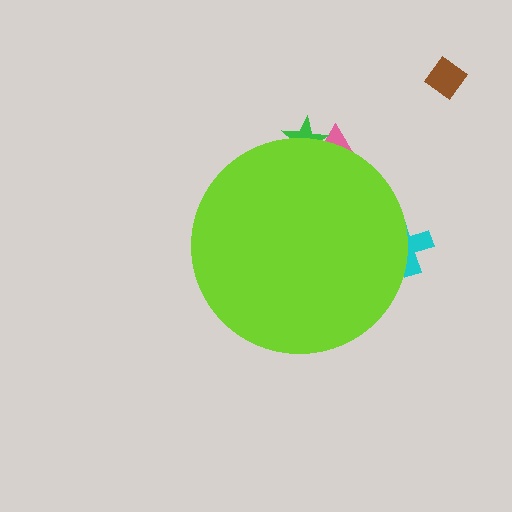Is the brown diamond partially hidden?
No, the brown diamond is fully visible.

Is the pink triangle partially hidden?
Yes, the pink triangle is partially hidden behind the lime circle.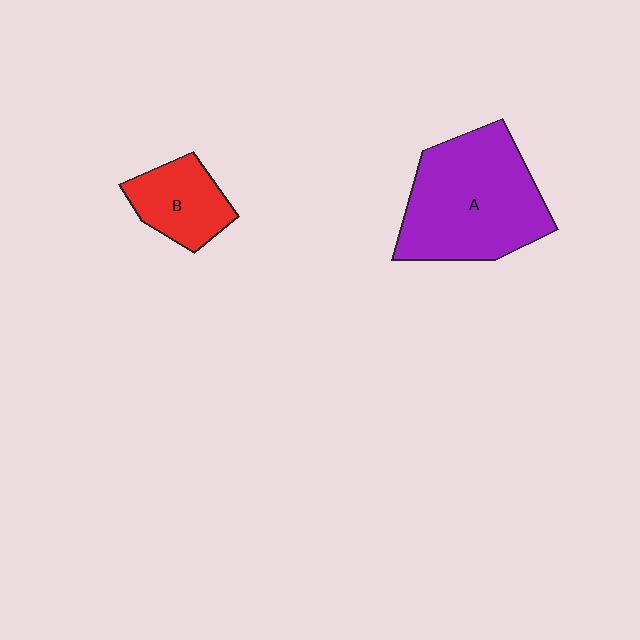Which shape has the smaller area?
Shape B (red).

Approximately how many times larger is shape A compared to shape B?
Approximately 2.3 times.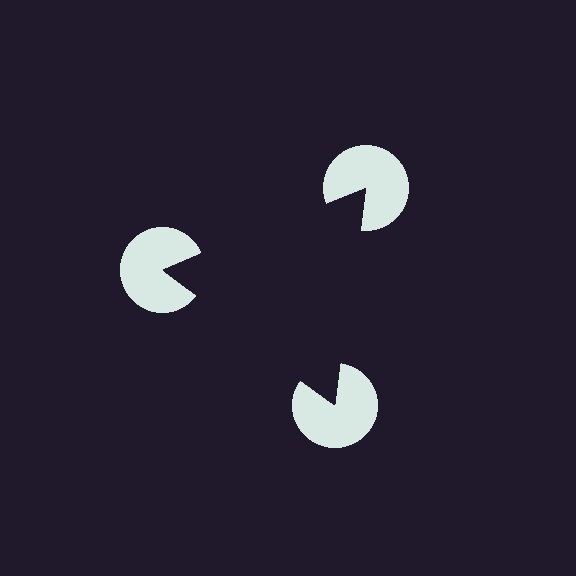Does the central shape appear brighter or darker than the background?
It typically appears slightly darker than the background, even though no actual brightness change is drawn.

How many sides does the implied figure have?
3 sides.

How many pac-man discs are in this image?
There are 3 — one at each vertex of the illusory triangle.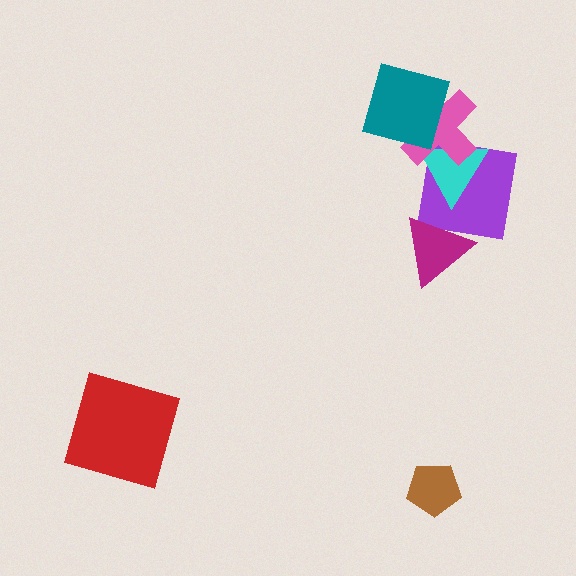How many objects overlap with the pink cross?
3 objects overlap with the pink cross.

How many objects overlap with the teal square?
2 objects overlap with the teal square.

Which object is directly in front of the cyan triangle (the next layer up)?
The pink cross is directly in front of the cyan triangle.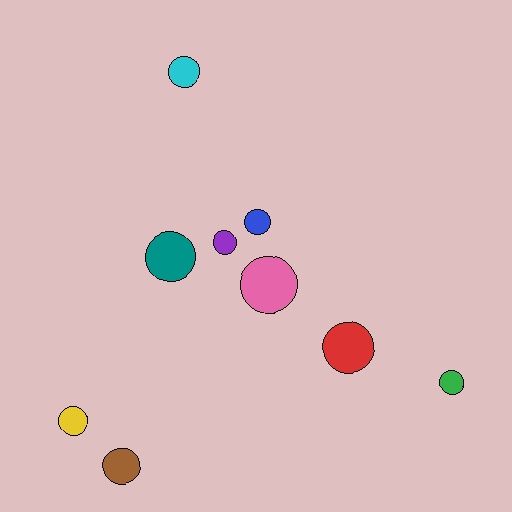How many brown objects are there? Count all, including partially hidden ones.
There is 1 brown object.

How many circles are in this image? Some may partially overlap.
There are 9 circles.